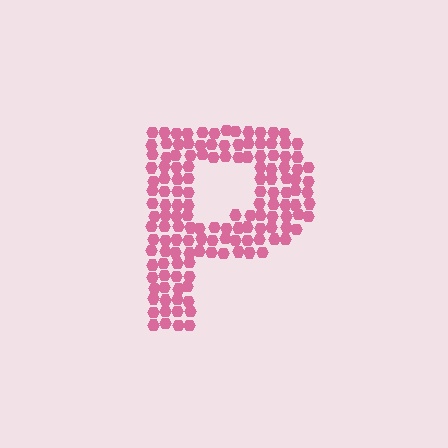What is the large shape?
The large shape is the letter P.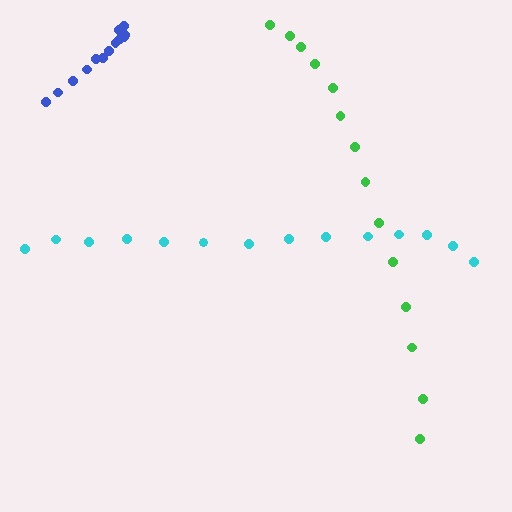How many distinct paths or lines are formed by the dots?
There are 3 distinct paths.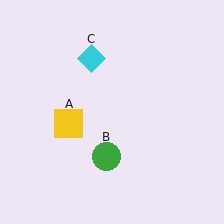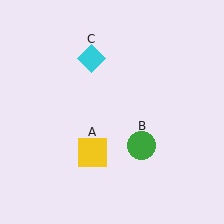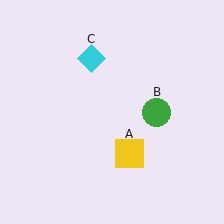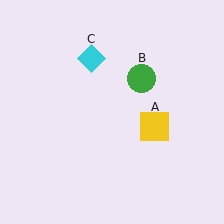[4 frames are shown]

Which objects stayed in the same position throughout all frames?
Cyan diamond (object C) remained stationary.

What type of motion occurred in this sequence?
The yellow square (object A), green circle (object B) rotated counterclockwise around the center of the scene.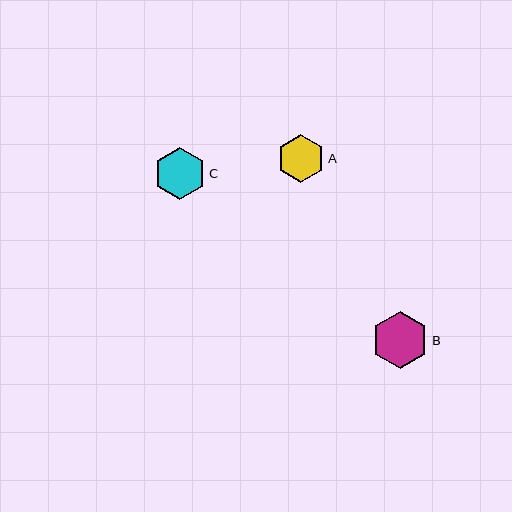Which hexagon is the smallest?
Hexagon A is the smallest with a size of approximately 48 pixels.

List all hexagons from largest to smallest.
From largest to smallest: B, C, A.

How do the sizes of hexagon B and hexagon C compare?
Hexagon B and hexagon C are approximately the same size.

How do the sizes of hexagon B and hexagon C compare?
Hexagon B and hexagon C are approximately the same size.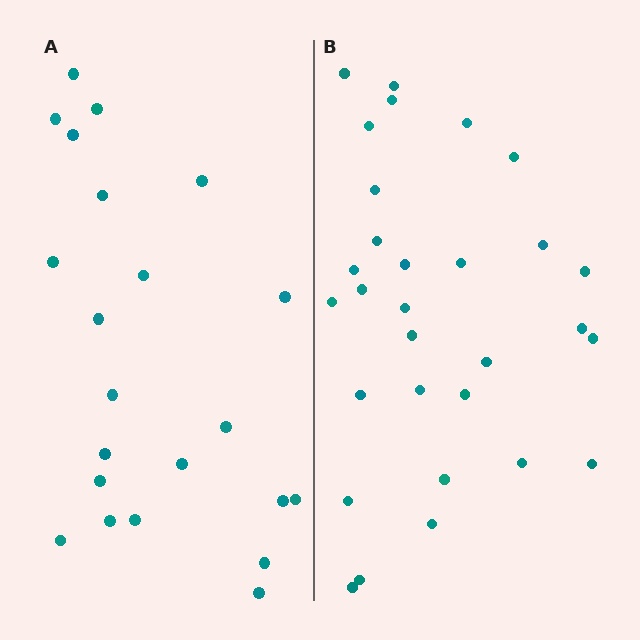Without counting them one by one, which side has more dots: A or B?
Region B (the right region) has more dots.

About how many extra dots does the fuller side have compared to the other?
Region B has roughly 8 or so more dots than region A.